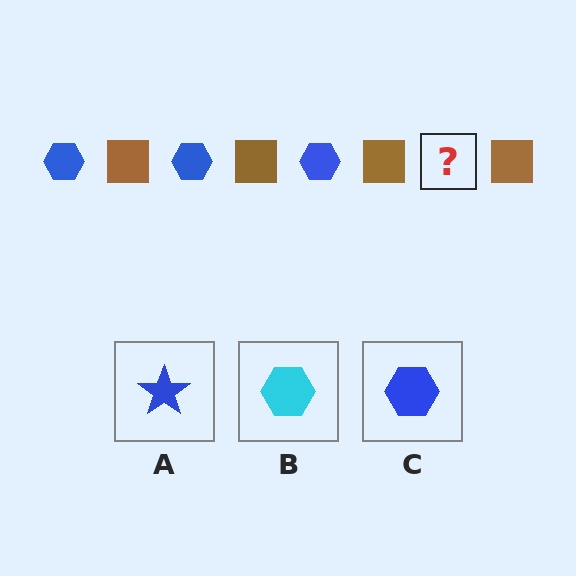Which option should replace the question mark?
Option C.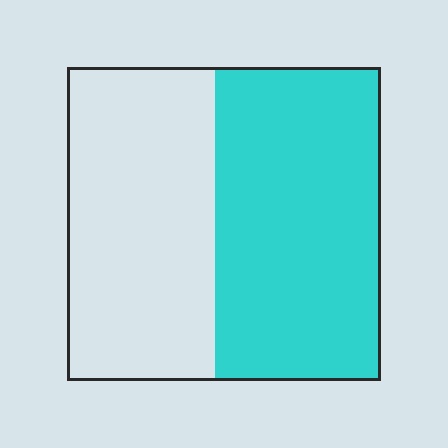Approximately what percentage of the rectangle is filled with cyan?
Approximately 55%.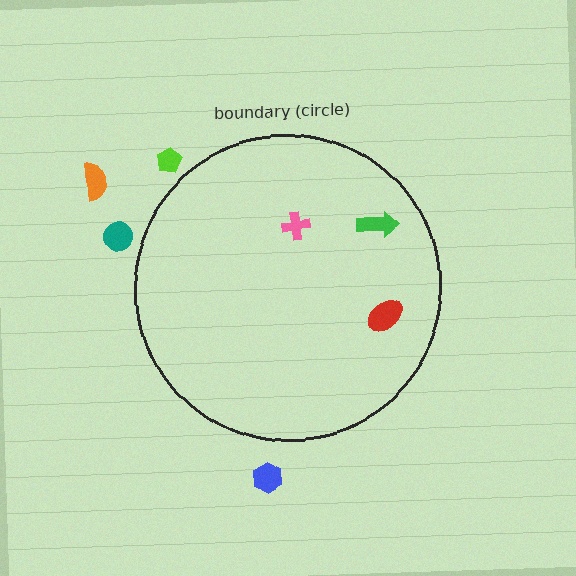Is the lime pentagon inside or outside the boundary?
Outside.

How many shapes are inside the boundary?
3 inside, 4 outside.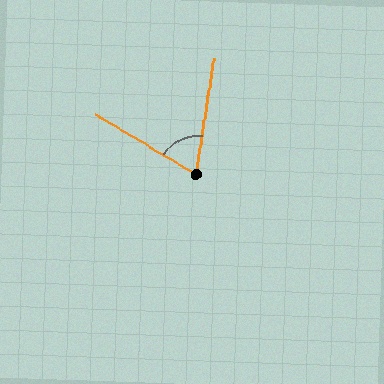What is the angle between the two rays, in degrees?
Approximately 68 degrees.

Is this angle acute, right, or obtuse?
It is acute.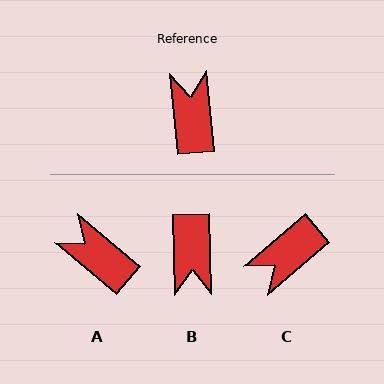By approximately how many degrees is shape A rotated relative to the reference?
Approximately 45 degrees counter-clockwise.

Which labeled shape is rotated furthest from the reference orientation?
B, about 176 degrees away.